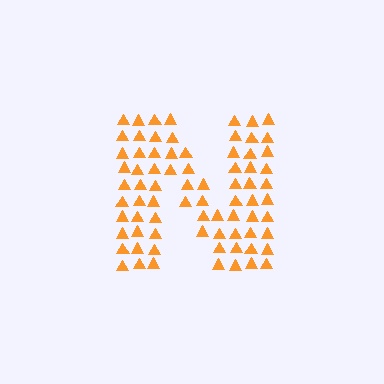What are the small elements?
The small elements are triangles.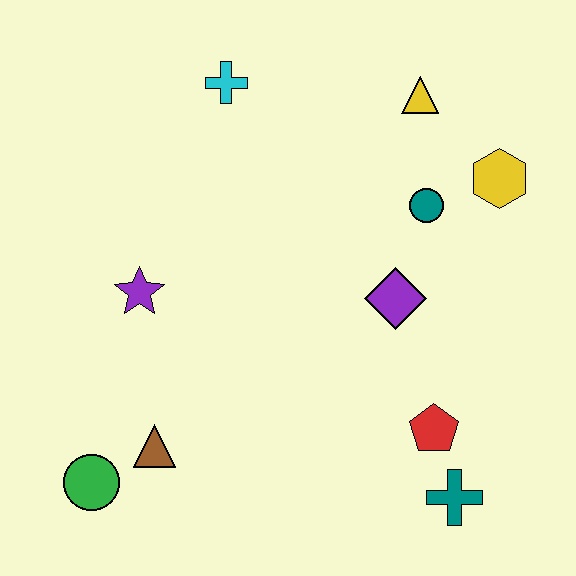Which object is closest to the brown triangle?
The green circle is closest to the brown triangle.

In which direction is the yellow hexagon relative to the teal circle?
The yellow hexagon is to the right of the teal circle.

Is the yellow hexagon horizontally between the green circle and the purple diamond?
No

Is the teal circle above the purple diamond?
Yes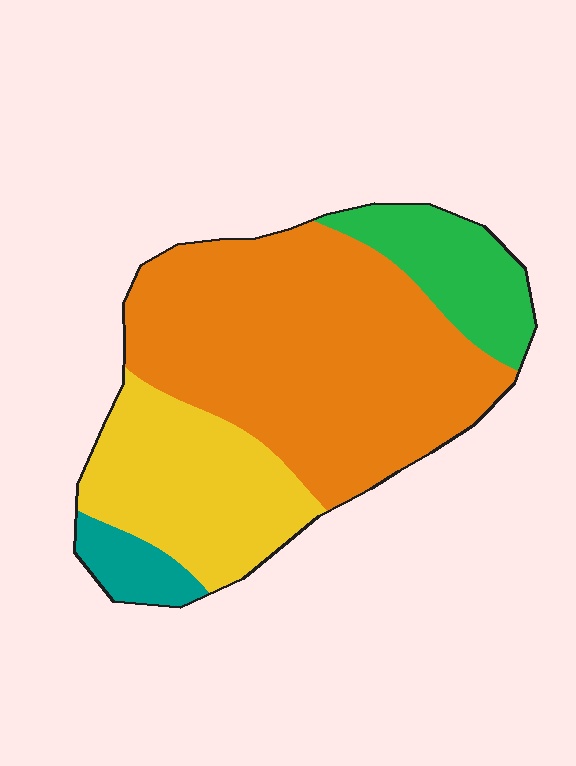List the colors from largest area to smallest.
From largest to smallest: orange, yellow, green, teal.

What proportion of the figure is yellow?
Yellow takes up about one quarter (1/4) of the figure.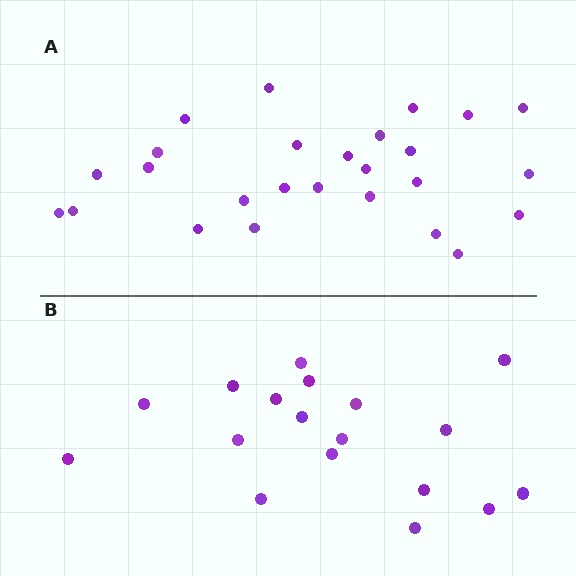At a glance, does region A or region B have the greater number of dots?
Region A (the top region) has more dots.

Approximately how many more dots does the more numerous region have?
Region A has roughly 8 or so more dots than region B.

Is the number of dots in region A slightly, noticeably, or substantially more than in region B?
Region A has noticeably more, but not dramatically so. The ratio is roughly 1.4 to 1.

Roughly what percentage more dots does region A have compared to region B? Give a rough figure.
About 45% more.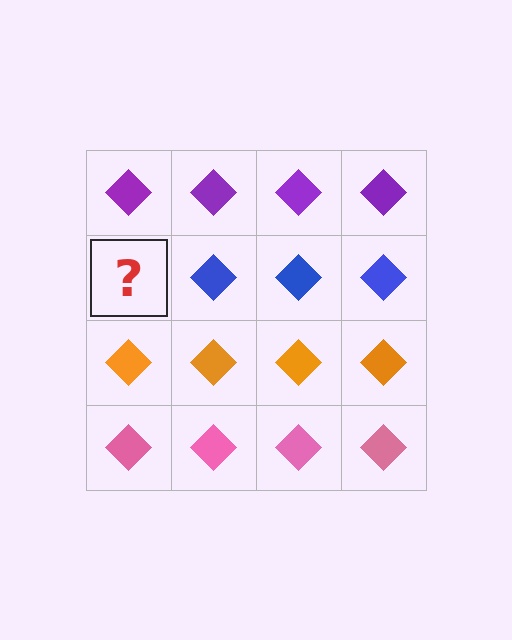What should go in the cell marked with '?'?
The missing cell should contain a blue diamond.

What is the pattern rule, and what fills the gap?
The rule is that each row has a consistent color. The gap should be filled with a blue diamond.